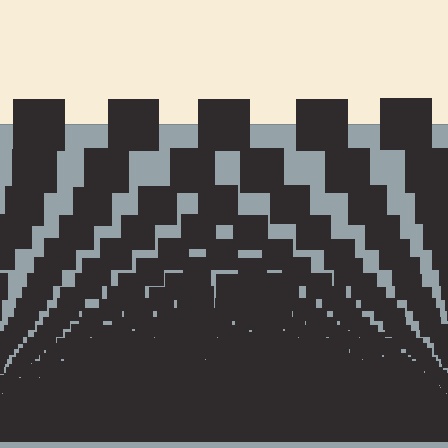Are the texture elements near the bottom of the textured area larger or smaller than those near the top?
Smaller. The gradient is inverted — elements near the bottom are smaller and denser.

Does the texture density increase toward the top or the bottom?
Density increases toward the bottom.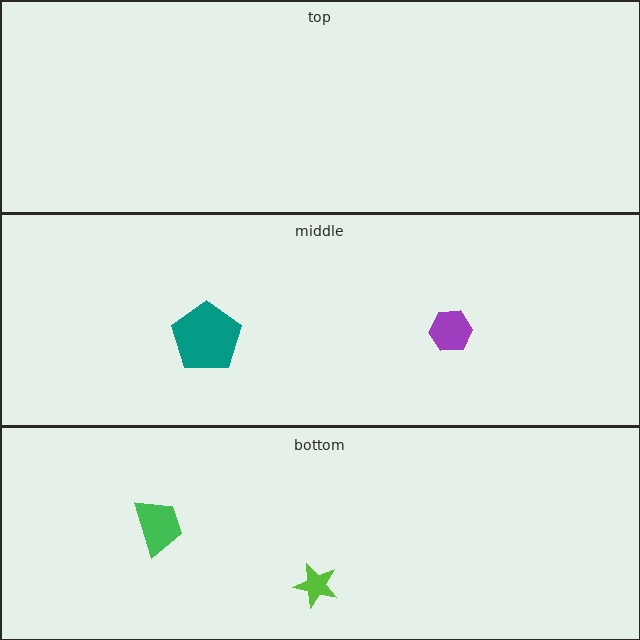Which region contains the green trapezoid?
The bottom region.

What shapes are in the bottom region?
The lime star, the green trapezoid.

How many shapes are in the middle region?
2.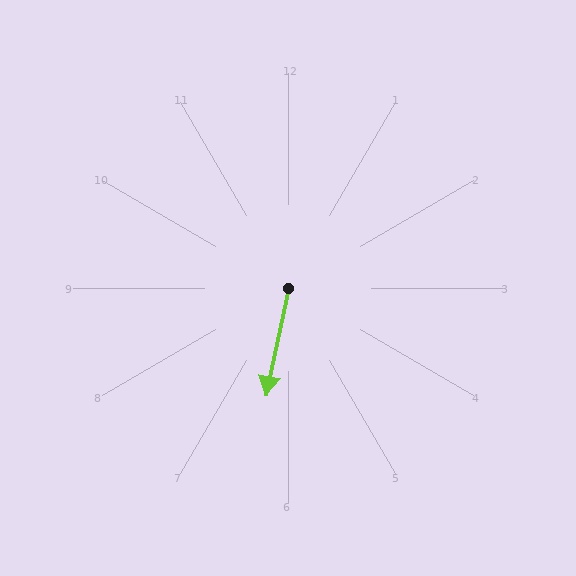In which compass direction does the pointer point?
South.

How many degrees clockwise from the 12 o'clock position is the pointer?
Approximately 192 degrees.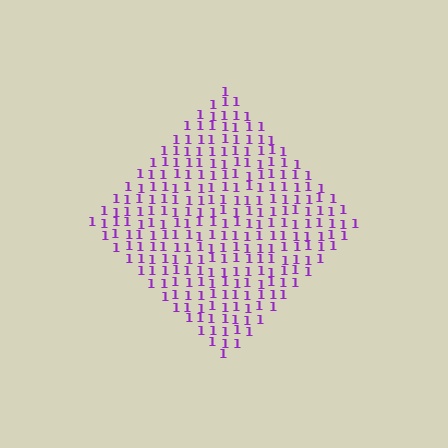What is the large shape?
The large shape is a diamond.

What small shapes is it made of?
It is made of small digit 1's.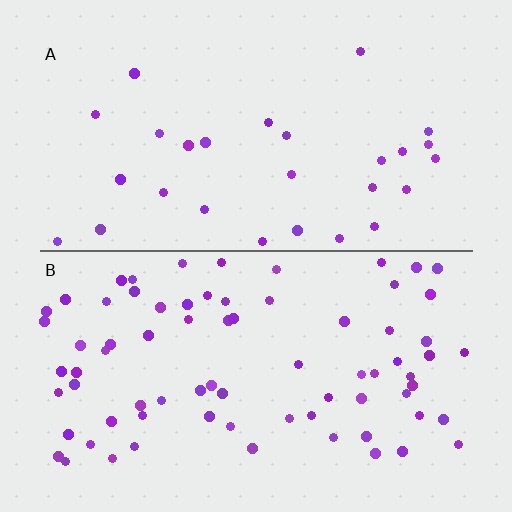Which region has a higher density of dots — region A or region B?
B (the bottom).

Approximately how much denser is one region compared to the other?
Approximately 2.7× — region B over region A.